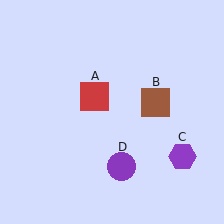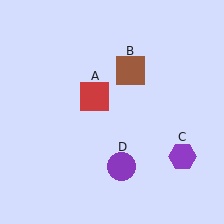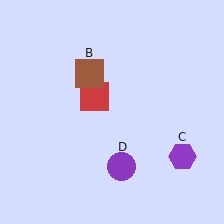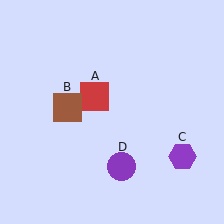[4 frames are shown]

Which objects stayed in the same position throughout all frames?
Red square (object A) and purple hexagon (object C) and purple circle (object D) remained stationary.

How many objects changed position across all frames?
1 object changed position: brown square (object B).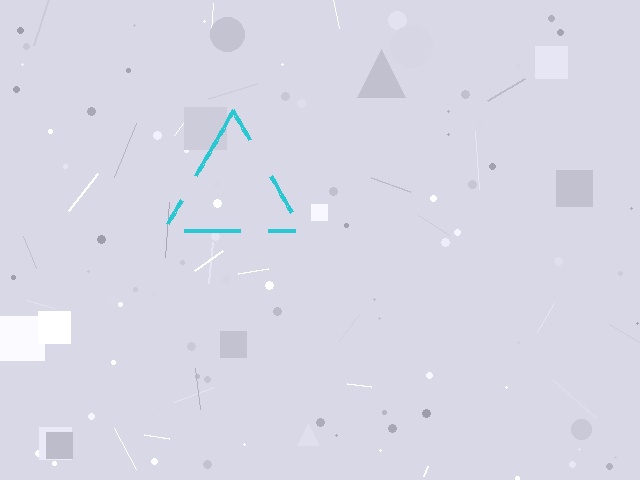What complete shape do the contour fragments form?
The contour fragments form a triangle.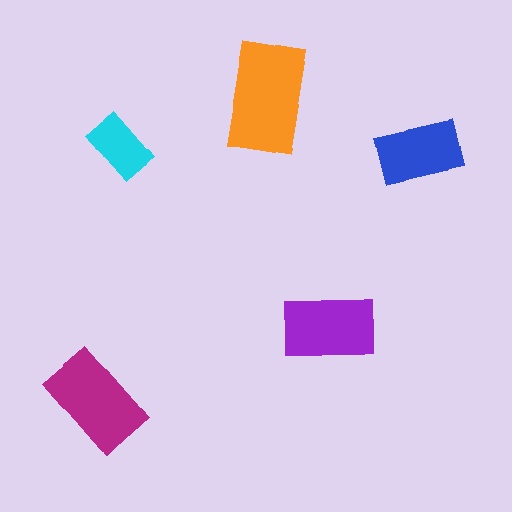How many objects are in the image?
There are 5 objects in the image.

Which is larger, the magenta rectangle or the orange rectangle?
The orange one.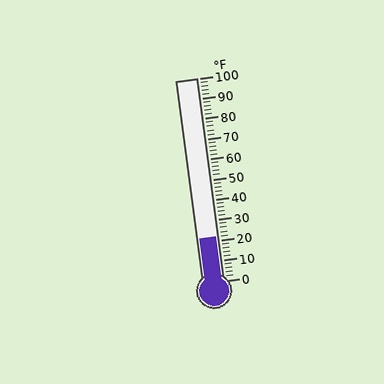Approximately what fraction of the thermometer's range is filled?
The thermometer is filled to approximately 20% of its range.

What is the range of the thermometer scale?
The thermometer scale ranges from 0°F to 100°F.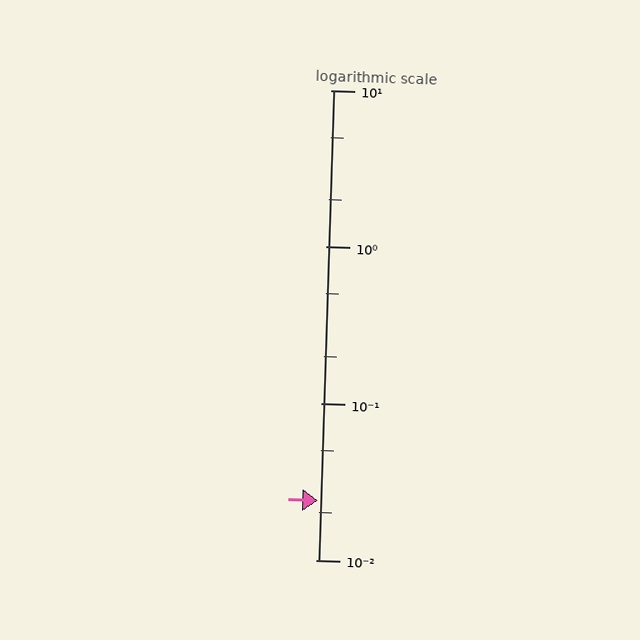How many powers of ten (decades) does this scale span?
The scale spans 3 decades, from 0.01 to 10.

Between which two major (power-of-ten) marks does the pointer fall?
The pointer is between 0.01 and 0.1.